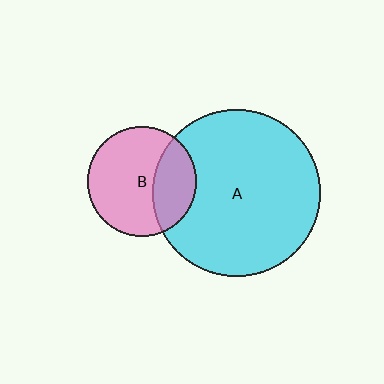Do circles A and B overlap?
Yes.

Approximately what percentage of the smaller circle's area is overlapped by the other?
Approximately 30%.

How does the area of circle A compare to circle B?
Approximately 2.3 times.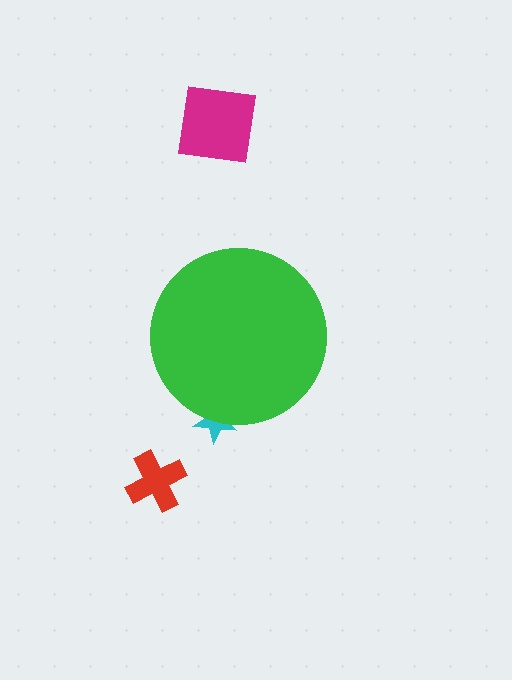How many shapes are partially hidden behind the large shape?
1 shape is partially hidden.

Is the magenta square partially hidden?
No, the magenta square is fully visible.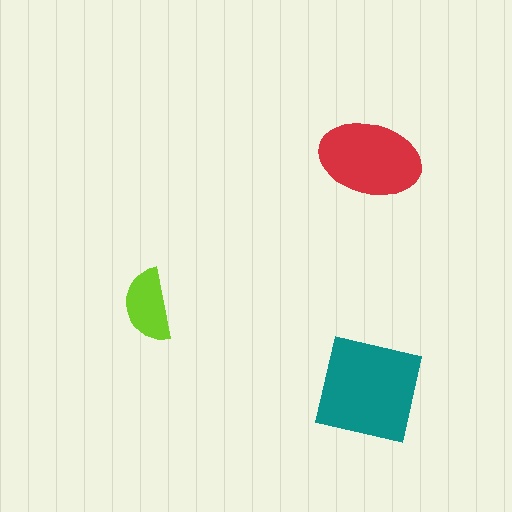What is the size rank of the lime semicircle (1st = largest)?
3rd.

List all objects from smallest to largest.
The lime semicircle, the red ellipse, the teal square.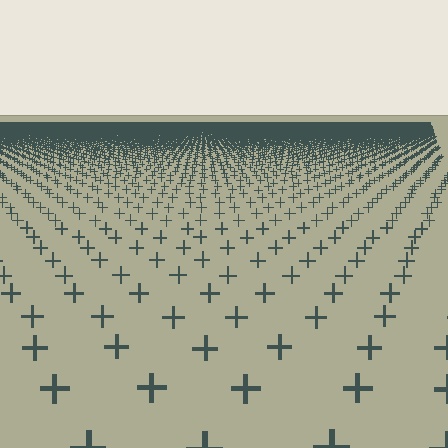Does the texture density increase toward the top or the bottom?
Density increases toward the top.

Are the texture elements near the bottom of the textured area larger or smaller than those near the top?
Larger. Near the bottom, elements are closer to the viewer and appear at a bigger on-screen size.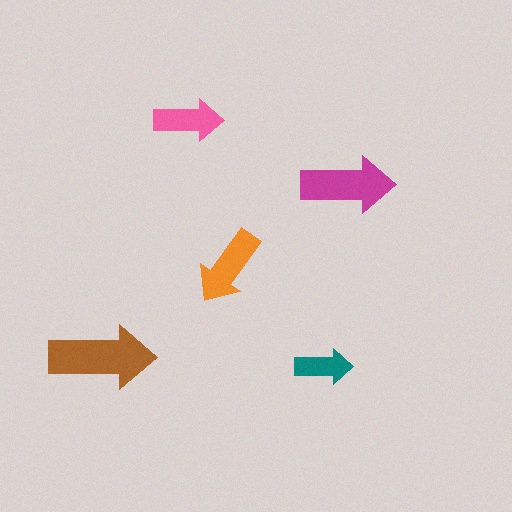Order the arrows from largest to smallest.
the brown one, the magenta one, the orange one, the pink one, the teal one.